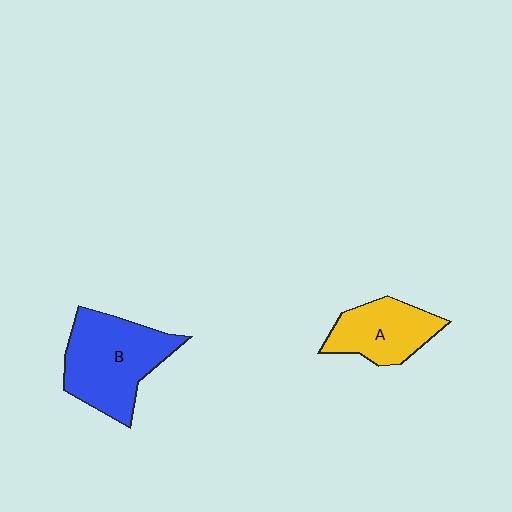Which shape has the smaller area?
Shape A (yellow).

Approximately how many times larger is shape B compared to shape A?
Approximately 1.5 times.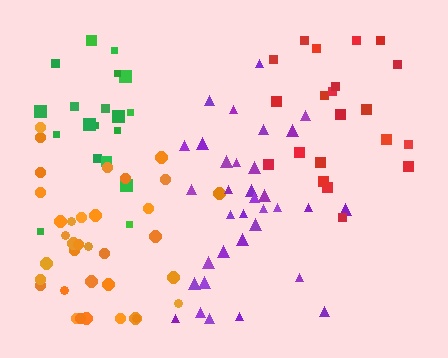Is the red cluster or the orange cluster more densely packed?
Orange.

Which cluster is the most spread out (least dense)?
Red.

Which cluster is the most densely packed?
Orange.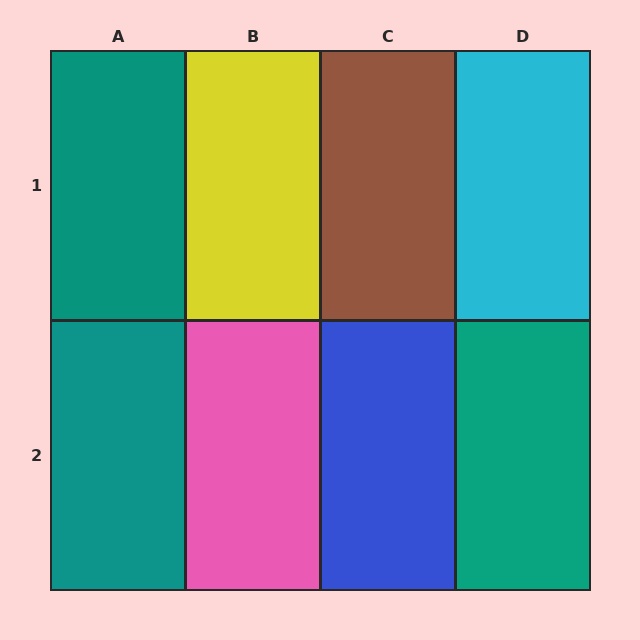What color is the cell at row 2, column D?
Teal.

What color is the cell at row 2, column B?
Pink.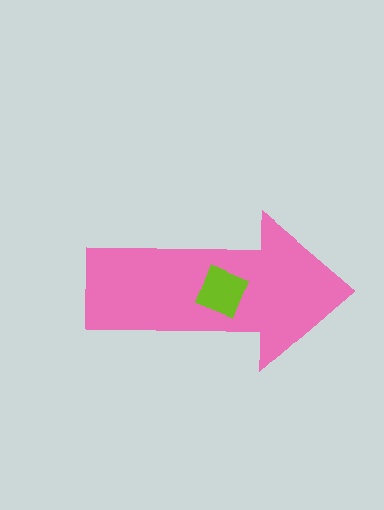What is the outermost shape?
The pink arrow.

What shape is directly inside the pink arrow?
The lime square.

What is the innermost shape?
The lime square.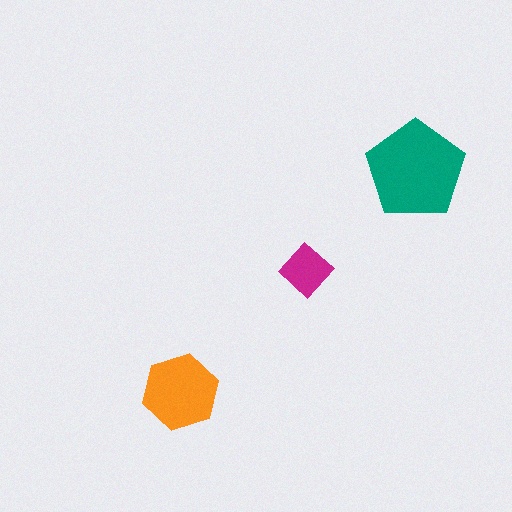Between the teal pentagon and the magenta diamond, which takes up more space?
The teal pentagon.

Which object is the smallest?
The magenta diamond.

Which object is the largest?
The teal pentagon.